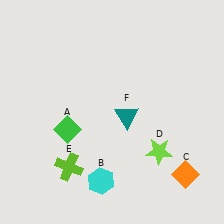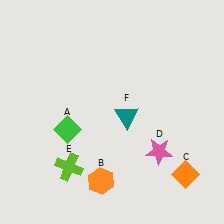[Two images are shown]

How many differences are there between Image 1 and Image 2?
There are 2 differences between the two images.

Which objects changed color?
B changed from cyan to orange. D changed from lime to pink.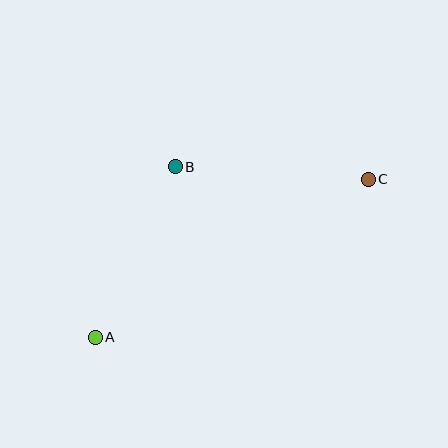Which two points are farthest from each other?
Points A and C are farthest from each other.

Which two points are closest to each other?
Points A and B are closest to each other.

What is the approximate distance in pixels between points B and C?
The distance between B and C is approximately 193 pixels.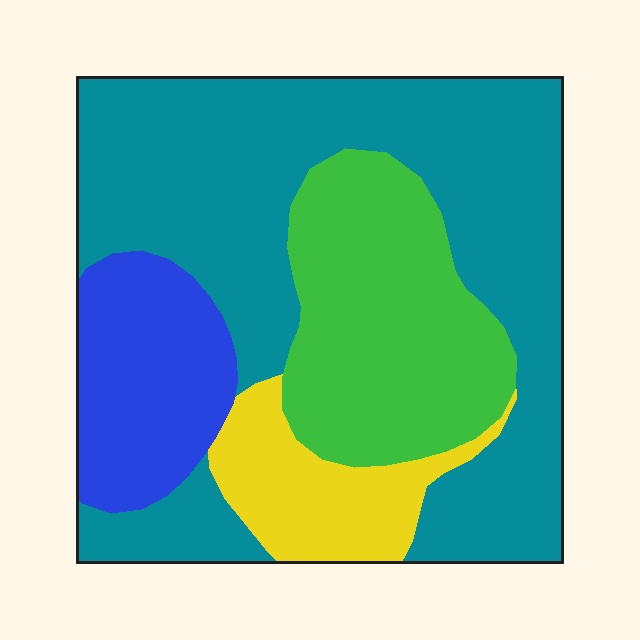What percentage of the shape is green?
Green takes up about one quarter (1/4) of the shape.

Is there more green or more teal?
Teal.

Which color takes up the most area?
Teal, at roughly 50%.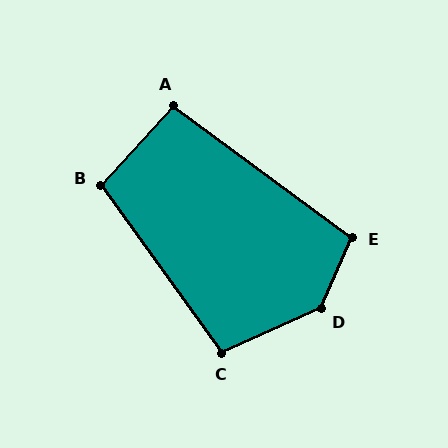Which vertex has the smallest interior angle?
A, at approximately 96 degrees.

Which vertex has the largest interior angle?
D, at approximately 137 degrees.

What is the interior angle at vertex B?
Approximately 102 degrees (obtuse).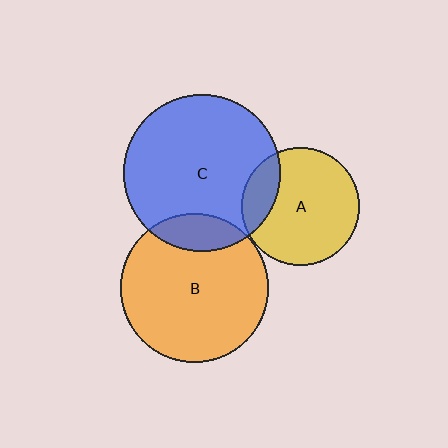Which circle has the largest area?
Circle C (blue).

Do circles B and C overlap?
Yes.